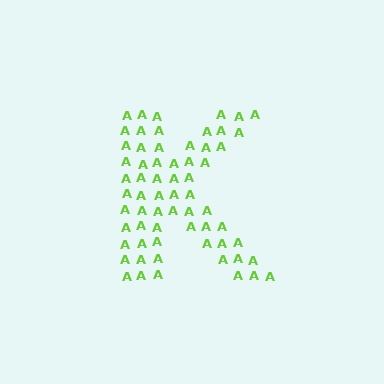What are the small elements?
The small elements are letter A's.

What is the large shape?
The large shape is the letter K.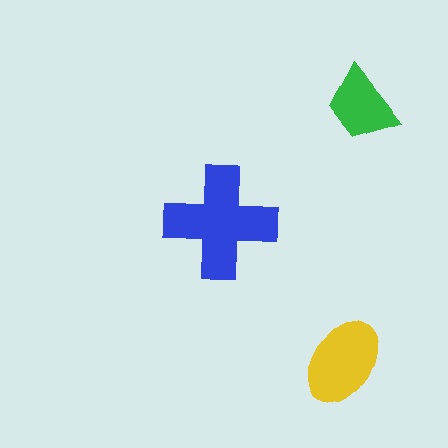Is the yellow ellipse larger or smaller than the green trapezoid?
Larger.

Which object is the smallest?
The green trapezoid.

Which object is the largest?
The blue cross.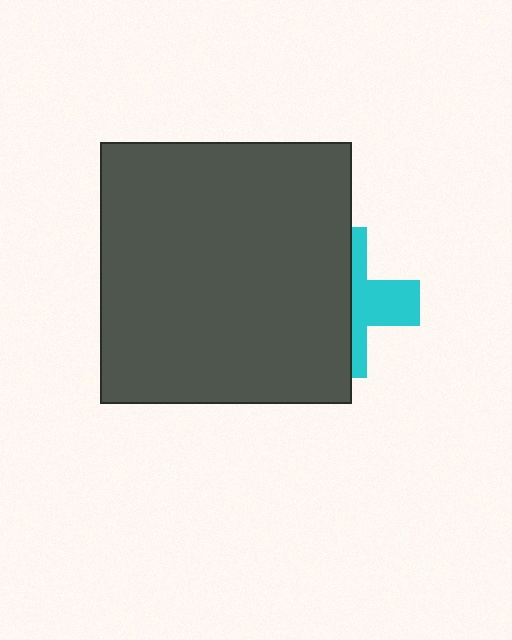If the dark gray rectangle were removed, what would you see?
You would see the complete cyan cross.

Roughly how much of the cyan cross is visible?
A small part of it is visible (roughly 41%).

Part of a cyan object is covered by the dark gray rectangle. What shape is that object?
It is a cross.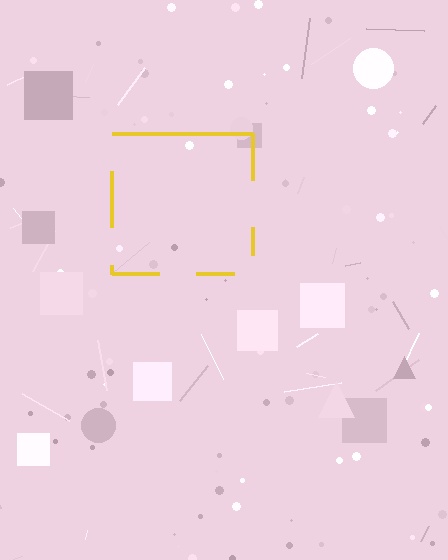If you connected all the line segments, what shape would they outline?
They would outline a square.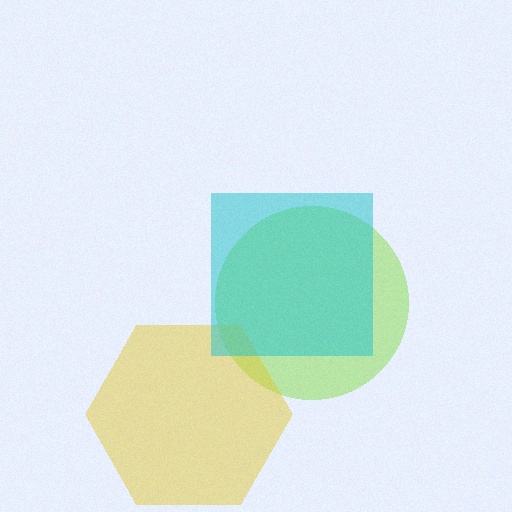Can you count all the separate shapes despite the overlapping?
Yes, there are 3 separate shapes.